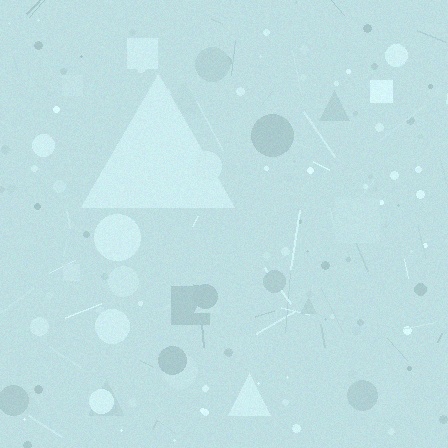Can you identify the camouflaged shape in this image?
The camouflaged shape is a triangle.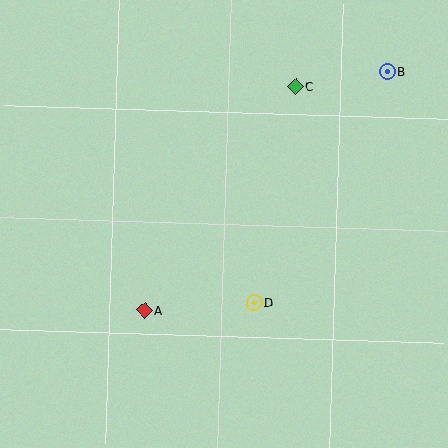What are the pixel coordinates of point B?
Point B is at (387, 71).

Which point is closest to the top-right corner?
Point B is closest to the top-right corner.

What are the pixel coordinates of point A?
Point A is at (145, 310).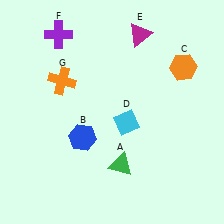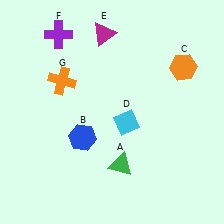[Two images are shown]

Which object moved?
The magenta triangle (E) moved left.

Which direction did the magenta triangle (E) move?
The magenta triangle (E) moved left.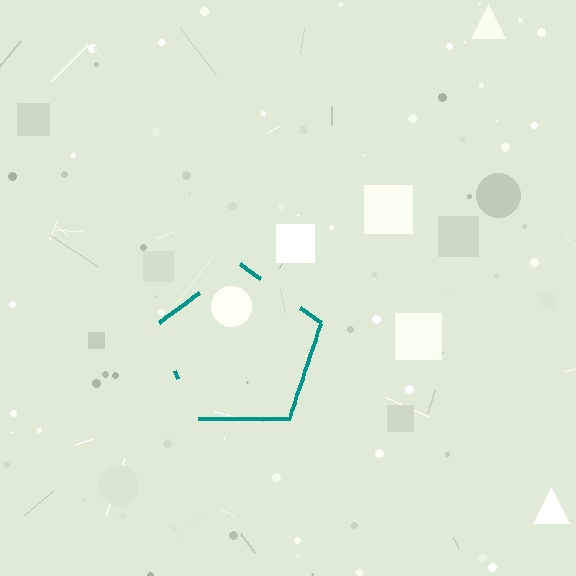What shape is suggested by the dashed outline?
The dashed outline suggests a pentagon.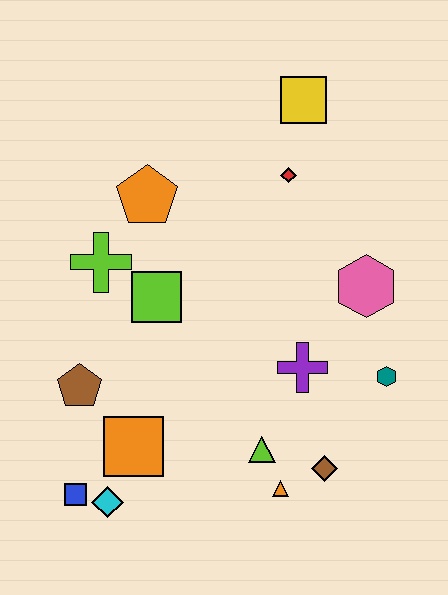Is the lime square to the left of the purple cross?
Yes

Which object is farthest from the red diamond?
The blue square is farthest from the red diamond.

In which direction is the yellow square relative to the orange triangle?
The yellow square is above the orange triangle.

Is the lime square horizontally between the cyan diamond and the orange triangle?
Yes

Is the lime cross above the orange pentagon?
No